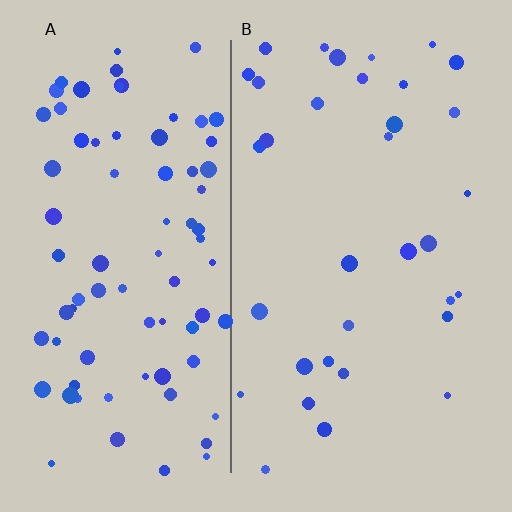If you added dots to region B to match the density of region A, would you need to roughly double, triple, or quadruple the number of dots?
Approximately double.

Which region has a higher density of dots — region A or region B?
A (the left).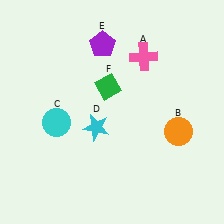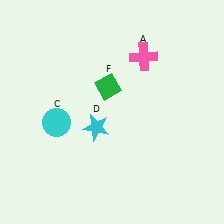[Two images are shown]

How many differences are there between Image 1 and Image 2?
There are 2 differences between the two images.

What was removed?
The orange circle (B), the purple pentagon (E) were removed in Image 2.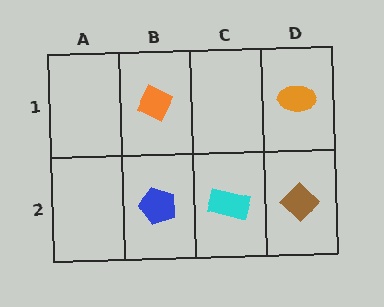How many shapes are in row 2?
3 shapes.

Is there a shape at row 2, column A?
No, that cell is empty.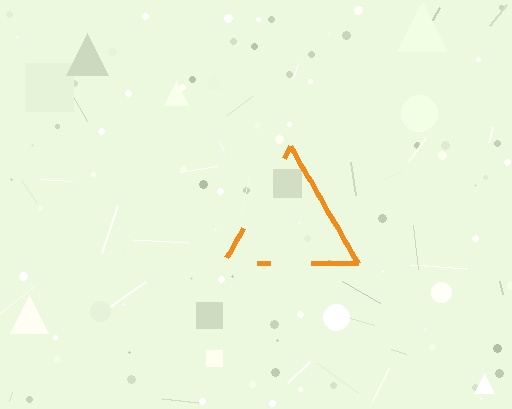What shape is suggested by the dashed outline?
The dashed outline suggests a triangle.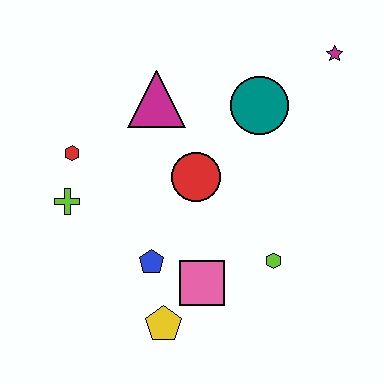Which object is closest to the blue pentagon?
The pink square is closest to the blue pentagon.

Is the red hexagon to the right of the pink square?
No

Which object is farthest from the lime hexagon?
The red hexagon is farthest from the lime hexagon.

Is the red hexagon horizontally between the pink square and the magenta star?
No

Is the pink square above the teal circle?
No